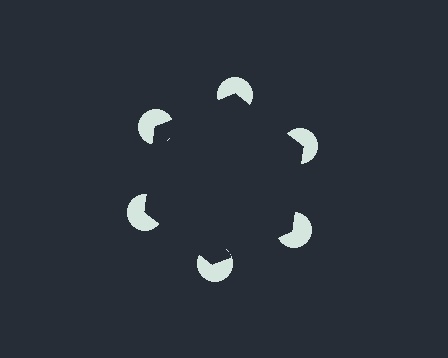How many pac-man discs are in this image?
There are 6 — one at each vertex of the illusory hexagon.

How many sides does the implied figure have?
6 sides.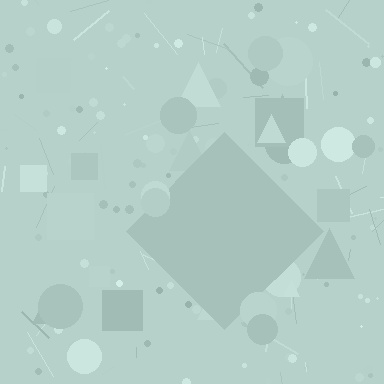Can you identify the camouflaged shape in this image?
The camouflaged shape is a diamond.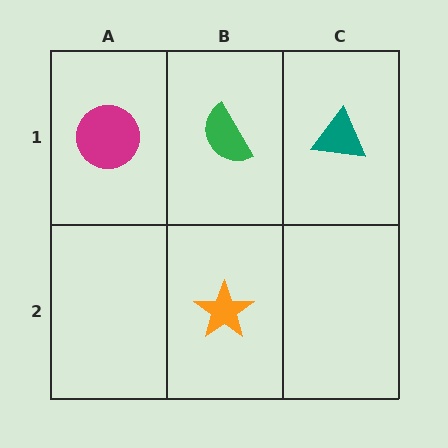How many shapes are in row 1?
3 shapes.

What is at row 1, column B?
A green semicircle.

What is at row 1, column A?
A magenta circle.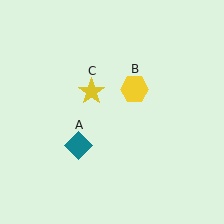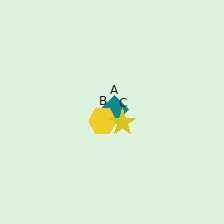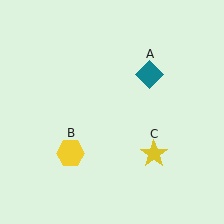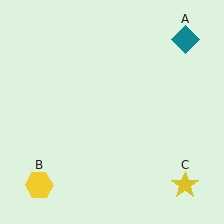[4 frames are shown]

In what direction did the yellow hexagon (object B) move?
The yellow hexagon (object B) moved down and to the left.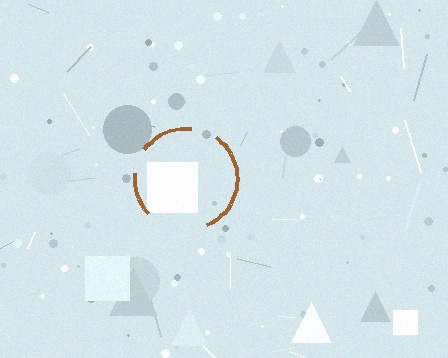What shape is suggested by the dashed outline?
The dashed outline suggests a circle.